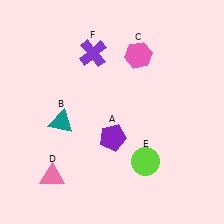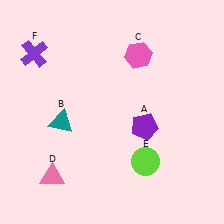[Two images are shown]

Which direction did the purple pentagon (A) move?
The purple pentagon (A) moved right.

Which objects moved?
The objects that moved are: the purple pentagon (A), the purple cross (F).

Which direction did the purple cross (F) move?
The purple cross (F) moved left.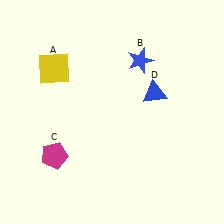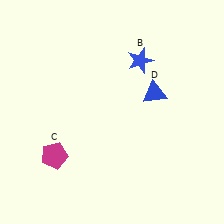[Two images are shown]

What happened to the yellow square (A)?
The yellow square (A) was removed in Image 2. It was in the top-left area of Image 1.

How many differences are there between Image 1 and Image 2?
There is 1 difference between the two images.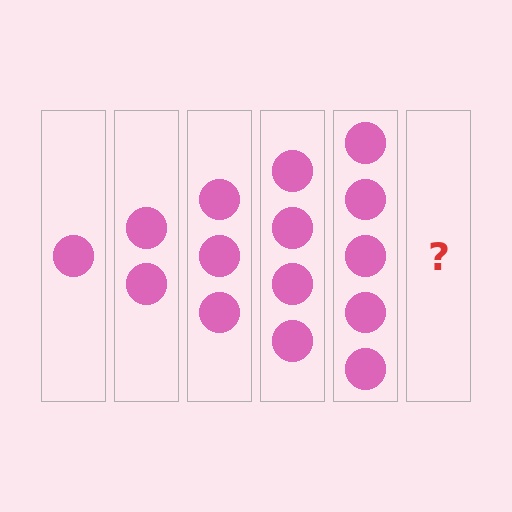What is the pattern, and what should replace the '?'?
The pattern is that each step adds one more circle. The '?' should be 6 circles.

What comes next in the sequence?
The next element should be 6 circles.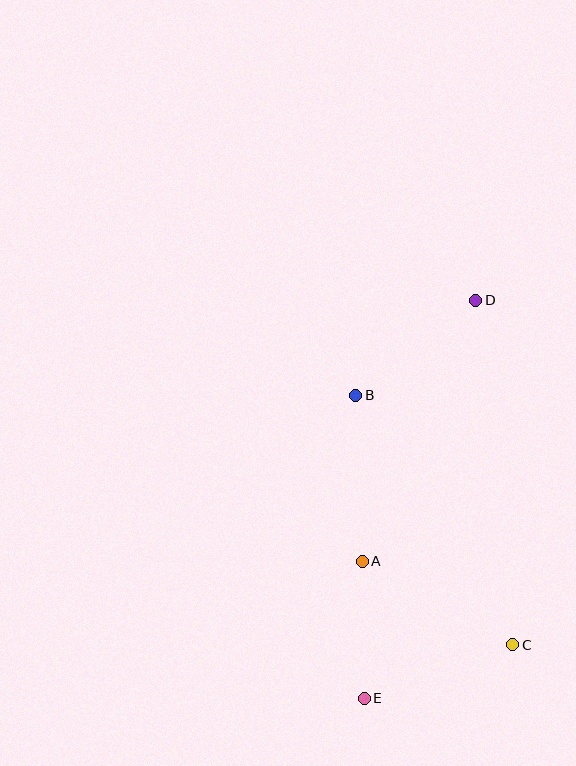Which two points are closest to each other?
Points A and E are closest to each other.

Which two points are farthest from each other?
Points D and E are farthest from each other.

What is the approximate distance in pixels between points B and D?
The distance between B and D is approximately 153 pixels.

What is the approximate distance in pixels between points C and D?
The distance between C and D is approximately 346 pixels.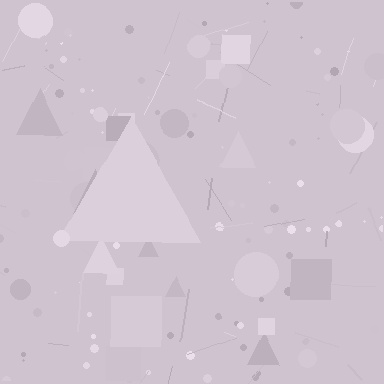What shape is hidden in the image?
A triangle is hidden in the image.